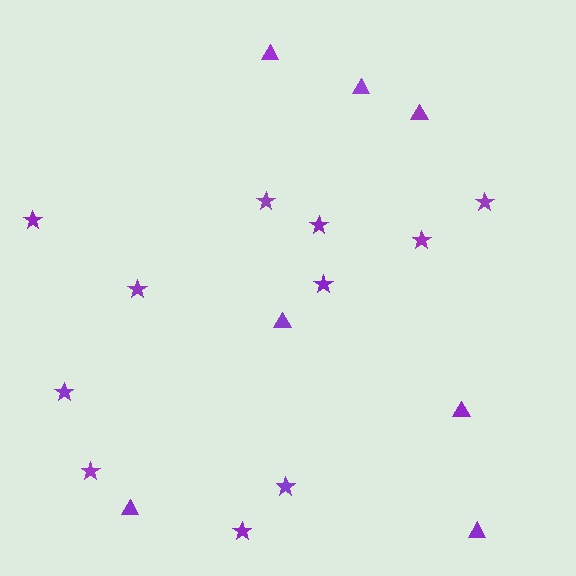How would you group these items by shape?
There are 2 groups: one group of triangles (7) and one group of stars (11).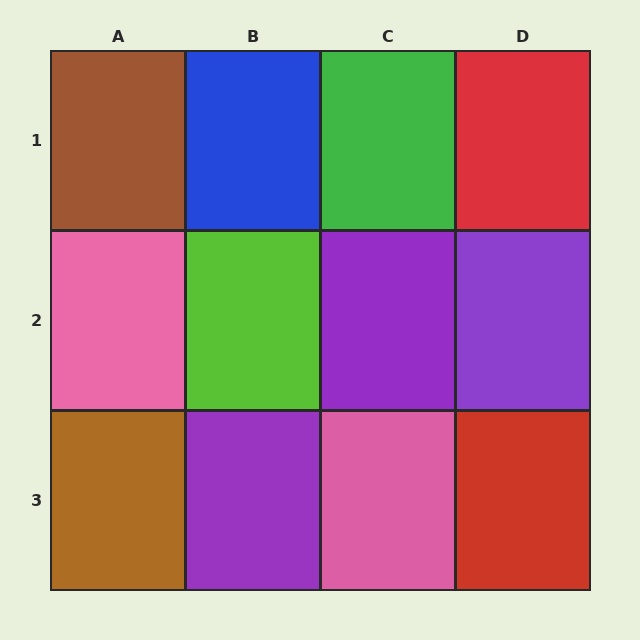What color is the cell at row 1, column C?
Green.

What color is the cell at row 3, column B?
Purple.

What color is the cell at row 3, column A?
Brown.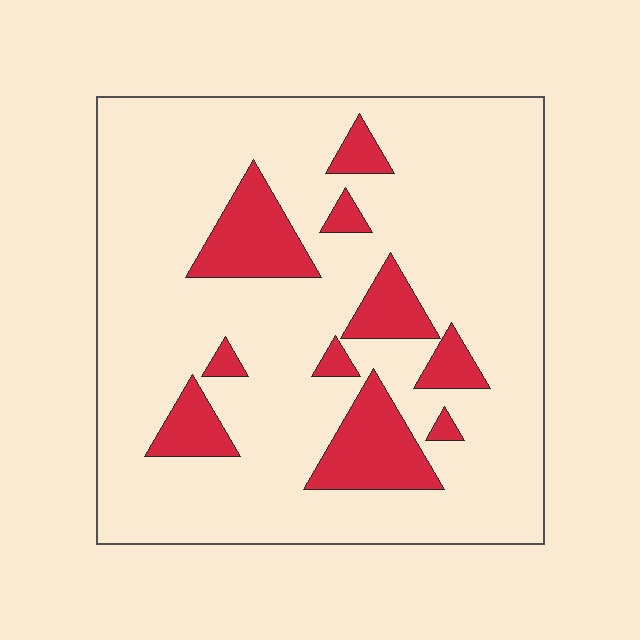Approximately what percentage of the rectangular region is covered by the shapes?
Approximately 15%.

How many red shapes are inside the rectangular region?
10.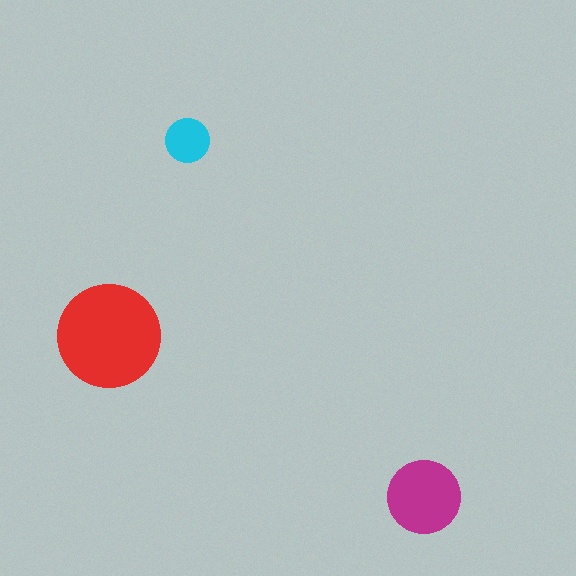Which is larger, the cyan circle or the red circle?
The red one.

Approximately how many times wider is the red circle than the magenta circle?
About 1.5 times wider.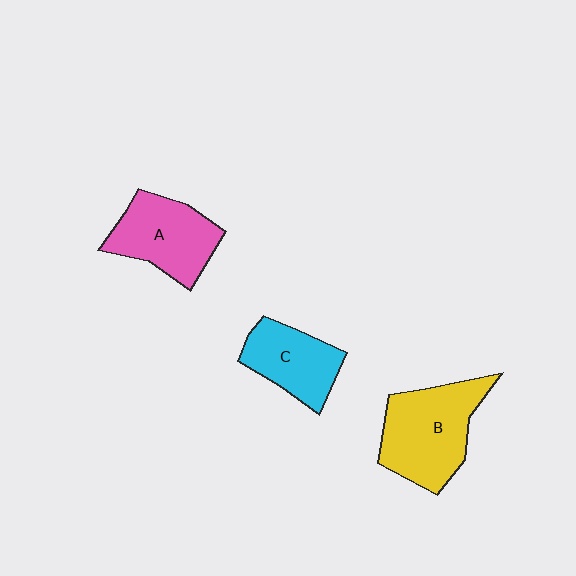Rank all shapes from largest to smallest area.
From largest to smallest: B (yellow), A (pink), C (cyan).